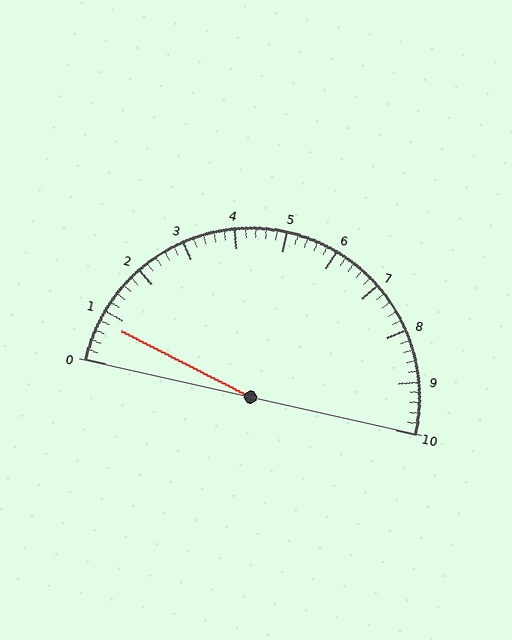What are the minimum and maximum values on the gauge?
The gauge ranges from 0 to 10.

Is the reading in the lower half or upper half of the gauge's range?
The reading is in the lower half of the range (0 to 10).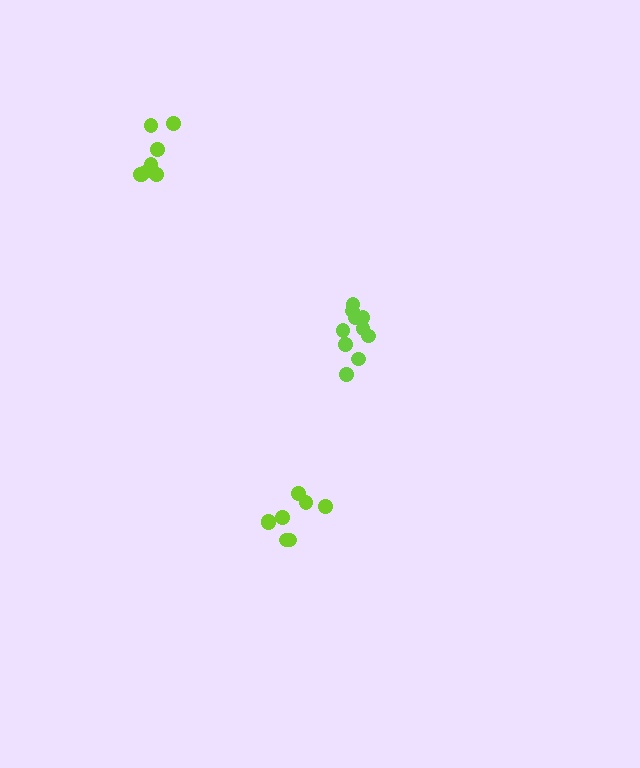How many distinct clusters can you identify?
There are 3 distinct clusters.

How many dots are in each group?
Group 1: 8 dots, Group 2: 8 dots, Group 3: 10 dots (26 total).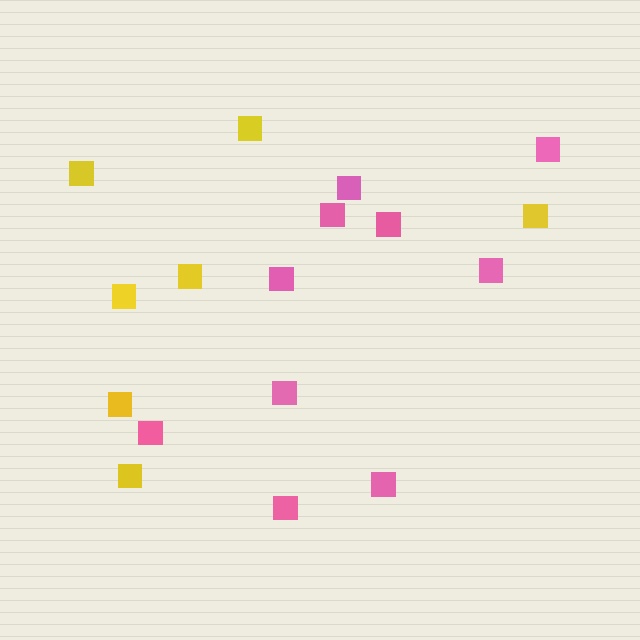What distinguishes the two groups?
There are 2 groups: one group of yellow squares (7) and one group of pink squares (10).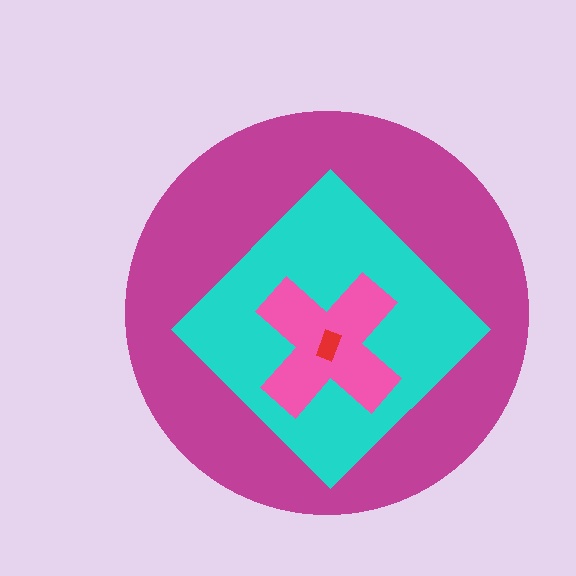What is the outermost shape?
The magenta circle.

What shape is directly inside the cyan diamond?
The pink cross.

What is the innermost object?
The red rectangle.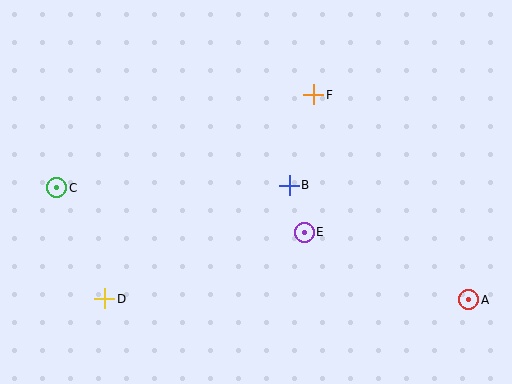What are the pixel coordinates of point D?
Point D is at (105, 299).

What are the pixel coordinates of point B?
Point B is at (289, 185).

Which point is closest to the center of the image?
Point B at (289, 185) is closest to the center.